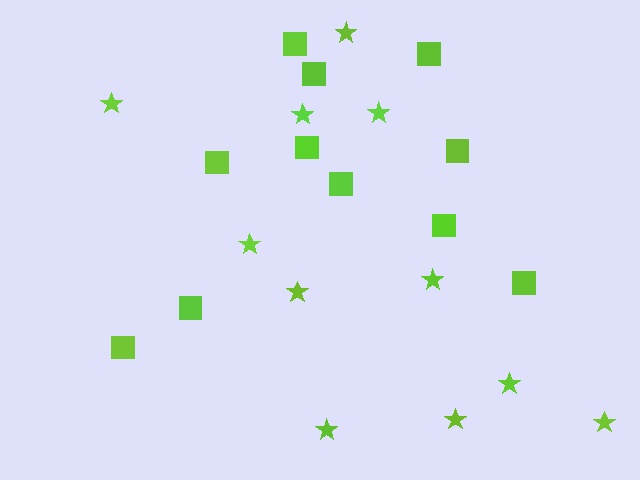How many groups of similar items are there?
There are 2 groups: one group of squares (11) and one group of stars (11).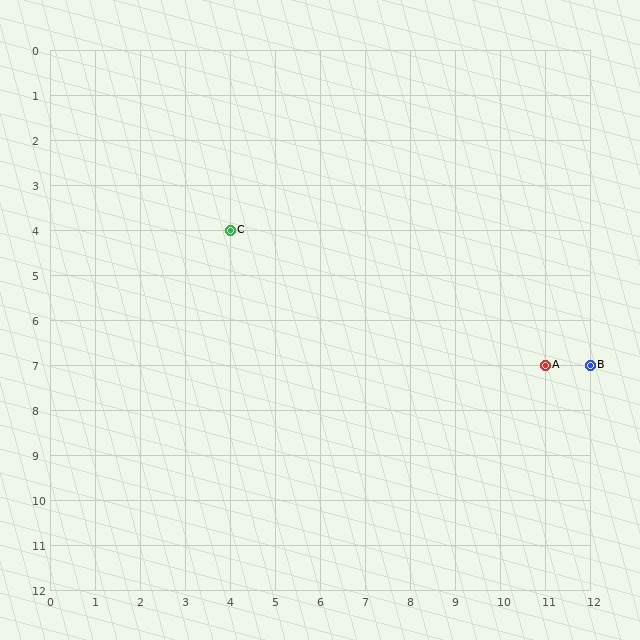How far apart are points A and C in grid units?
Points A and C are 7 columns and 3 rows apart (about 7.6 grid units diagonally).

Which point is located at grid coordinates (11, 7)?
Point A is at (11, 7).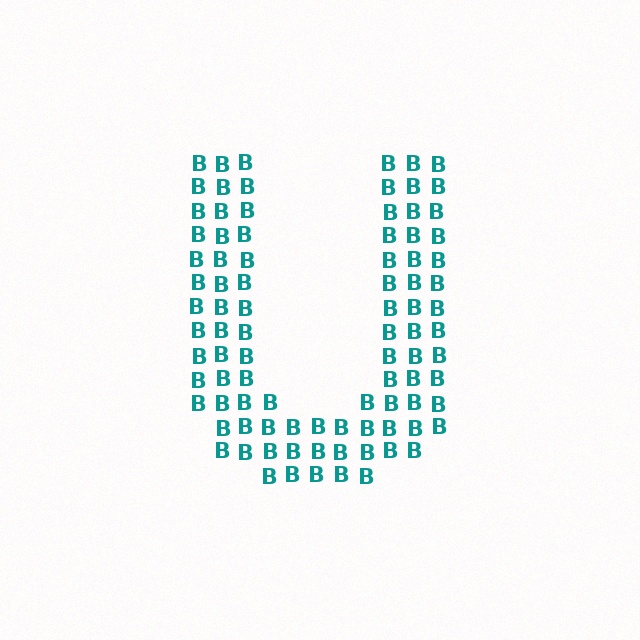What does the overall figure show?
The overall figure shows the letter U.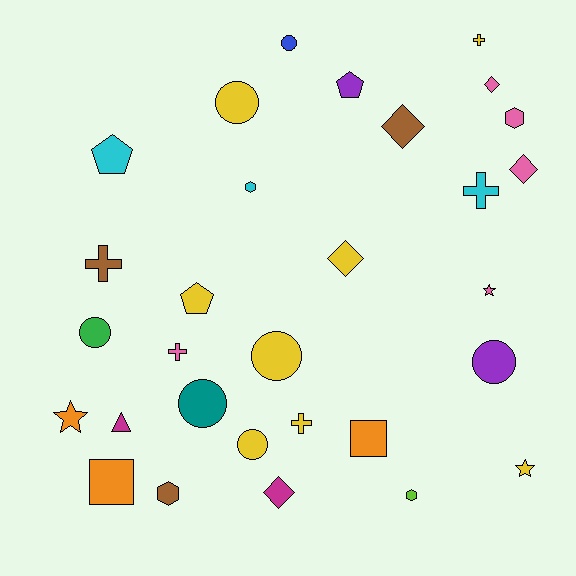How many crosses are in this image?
There are 5 crosses.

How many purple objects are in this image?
There are 2 purple objects.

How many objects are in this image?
There are 30 objects.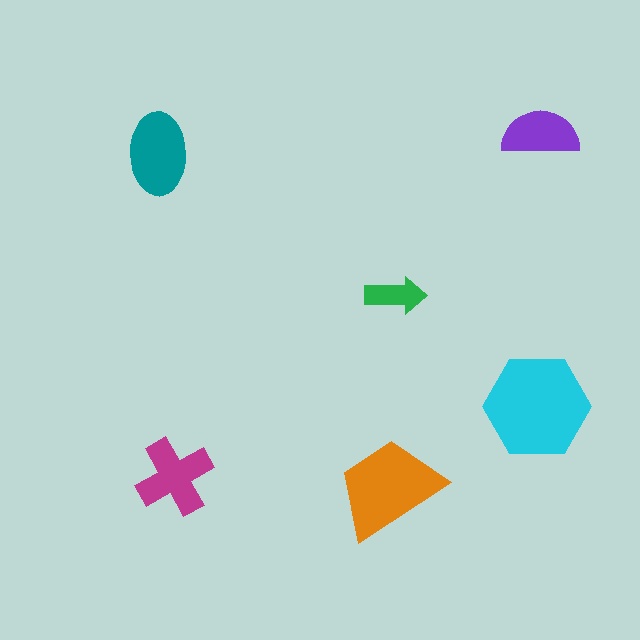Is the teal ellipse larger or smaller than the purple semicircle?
Larger.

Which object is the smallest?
The green arrow.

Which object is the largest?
The cyan hexagon.